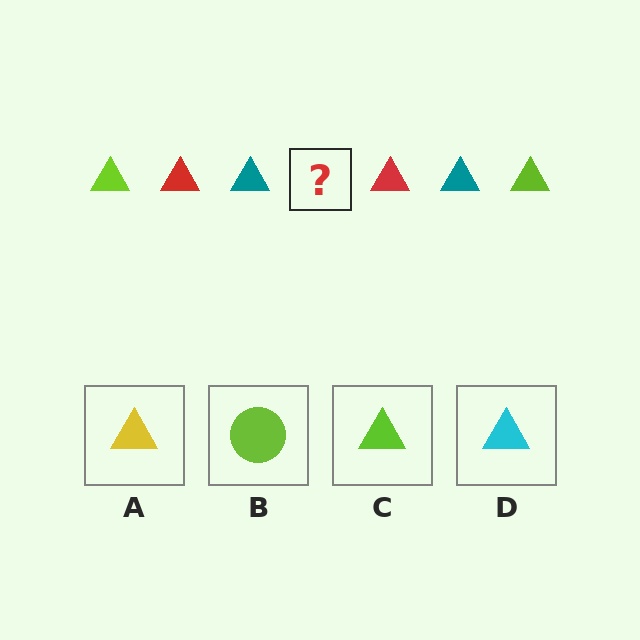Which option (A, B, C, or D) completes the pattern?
C.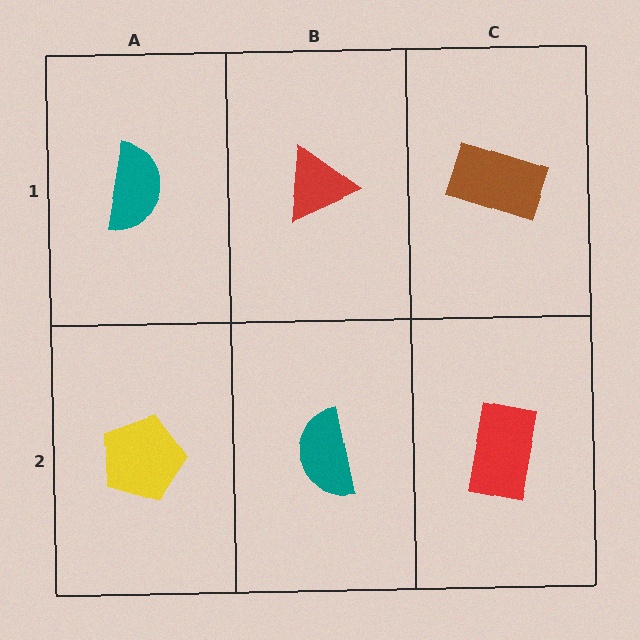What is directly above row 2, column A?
A teal semicircle.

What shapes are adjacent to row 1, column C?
A red rectangle (row 2, column C), a red triangle (row 1, column B).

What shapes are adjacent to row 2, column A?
A teal semicircle (row 1, column A), a teal semicircle (row 2, column B).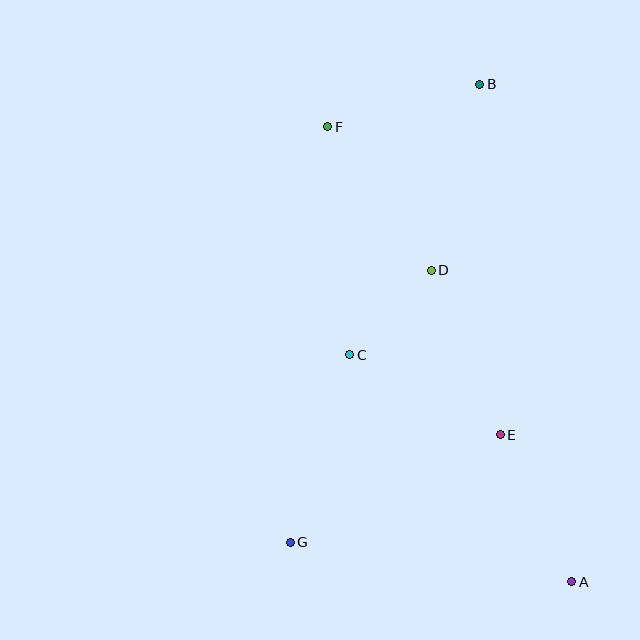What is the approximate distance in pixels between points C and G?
The distance between C and G is approximately 197 pixels.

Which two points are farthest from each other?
Points A and F are farthest from each other.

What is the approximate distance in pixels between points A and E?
The distance between A and E is approximately 163 pixels.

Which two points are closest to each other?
Points C and D are closest to each other.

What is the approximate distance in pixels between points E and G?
The distance between E and G is approximately 236 pixels.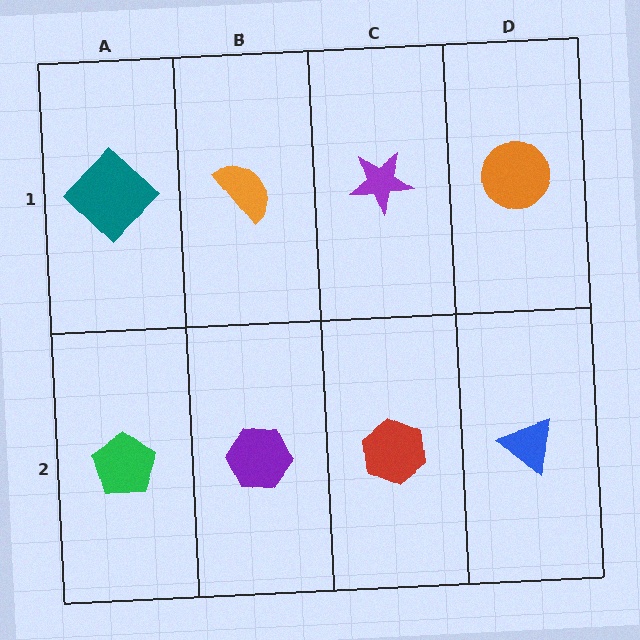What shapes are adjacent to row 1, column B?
A purple hexagon (row 2, column B), a teal diamond (row 1, column A), a purple star (row 1, column C).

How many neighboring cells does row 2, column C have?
3.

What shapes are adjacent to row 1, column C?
A red hexagon (row 2, column C), an orange semicircle (row 1, column B), an orange circle (row 1, column D).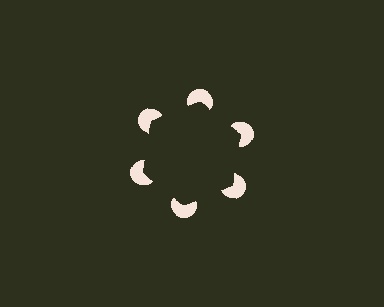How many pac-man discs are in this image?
There are 6 — one at each vertex of the illusory hexagon.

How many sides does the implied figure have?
6 sides.